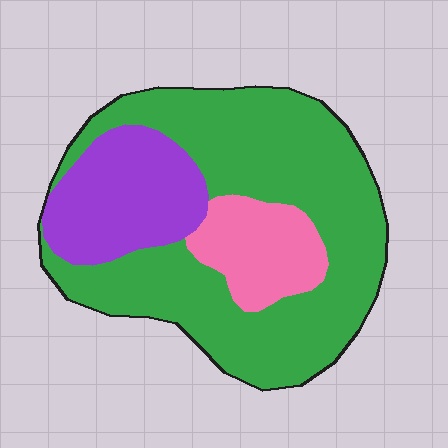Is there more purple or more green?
Green.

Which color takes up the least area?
Pink, at roughly 15%.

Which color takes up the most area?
Green, at roughly 65%.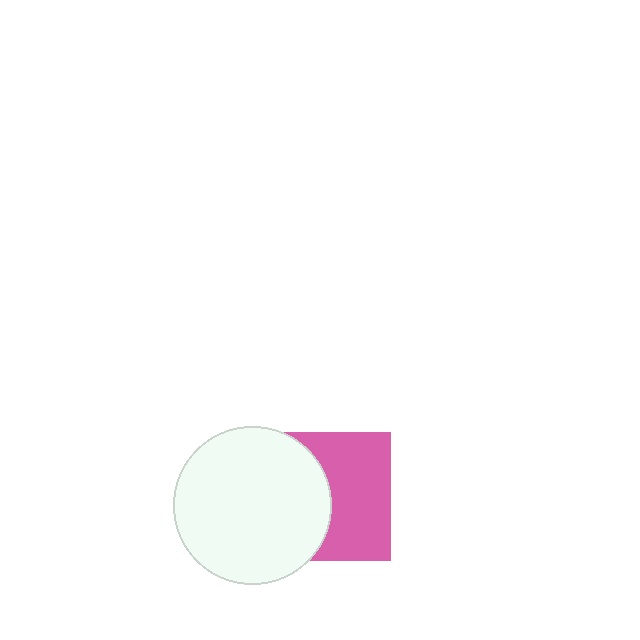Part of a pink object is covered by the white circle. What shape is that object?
It is a square.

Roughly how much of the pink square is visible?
About half of it is visible (roughly 54%).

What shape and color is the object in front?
The object in front is a white circle.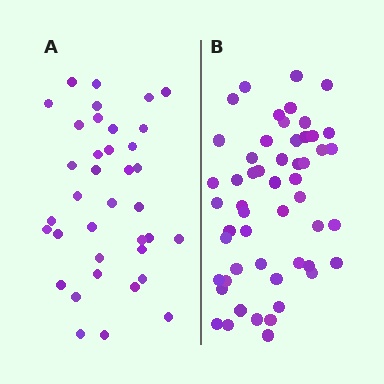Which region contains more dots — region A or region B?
Region B (the right region) has more dots.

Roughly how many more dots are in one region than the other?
Region B has approximately 15 more dots than region A.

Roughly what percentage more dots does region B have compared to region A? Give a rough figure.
About 45% more.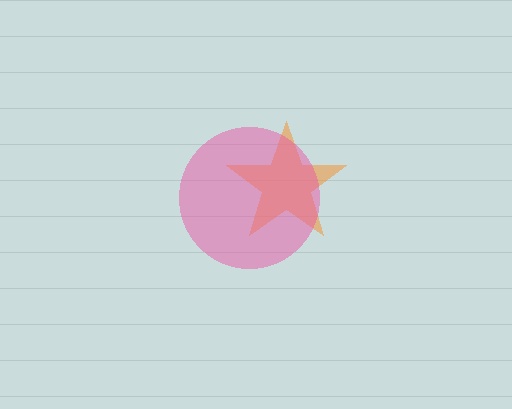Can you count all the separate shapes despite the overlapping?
Yes, there are 2 separate shapes.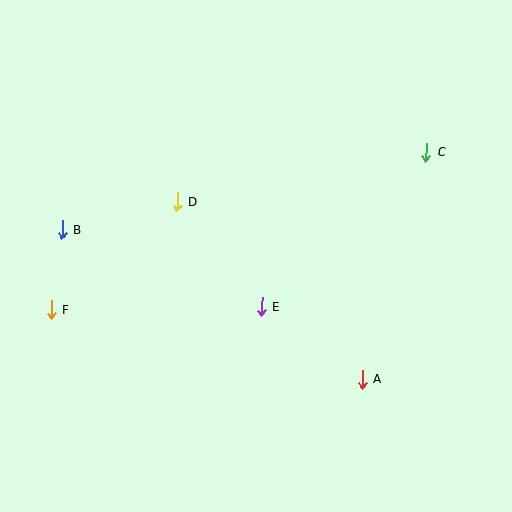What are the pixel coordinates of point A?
Point A is at (362, 379).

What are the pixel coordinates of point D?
Point D is at (177, 202).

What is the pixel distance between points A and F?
The distance between A and F is 318 pixels.